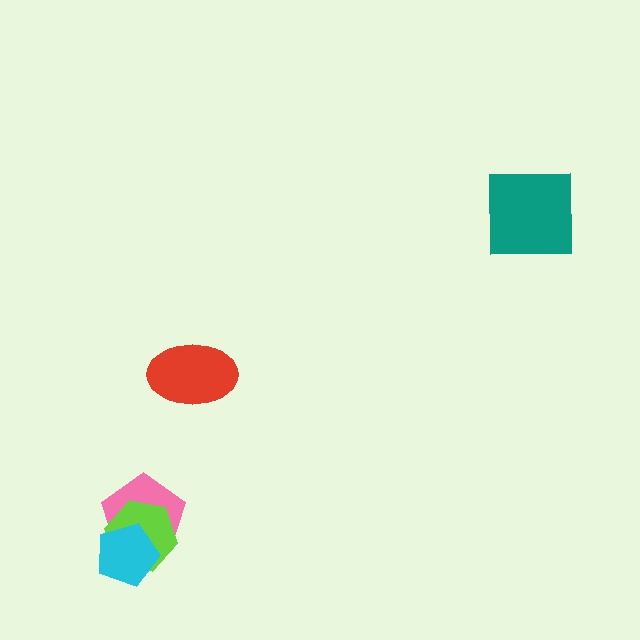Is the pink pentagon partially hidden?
Yes, it is partially covered by another shape.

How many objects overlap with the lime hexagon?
2 objects overlap with the lime hexagon.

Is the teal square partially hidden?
No, no other shape covers it.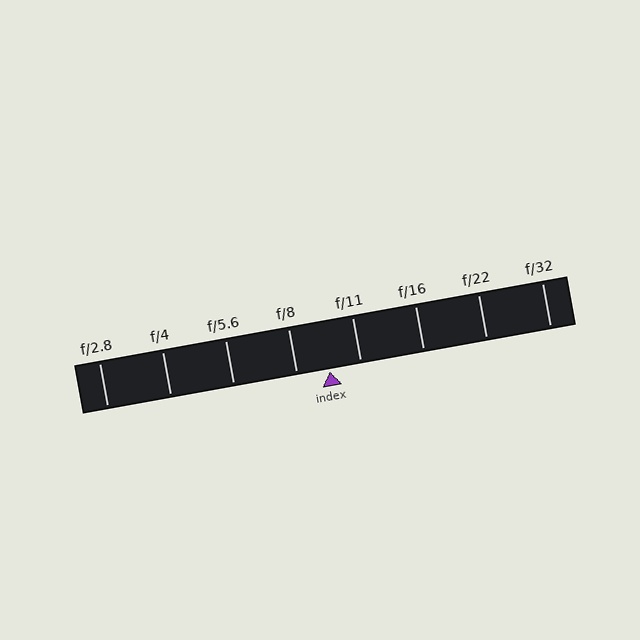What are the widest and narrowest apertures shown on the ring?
The widest aperture shown is f/2.8 and the narrowest is f/32.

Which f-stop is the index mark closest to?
The index mark is closest to f/11.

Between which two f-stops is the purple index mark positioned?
The index mark is between f/8 and f/11.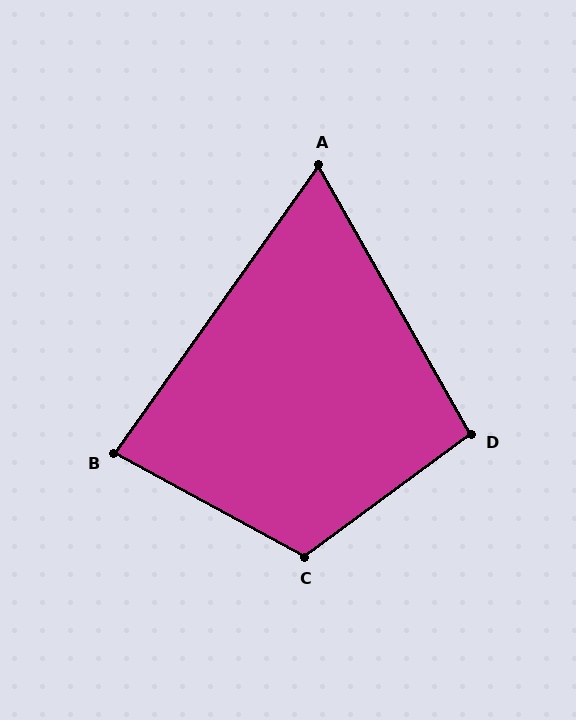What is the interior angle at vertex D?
Approximately 97 degrees (obtuse).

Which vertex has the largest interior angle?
C, at approximately 115 degrees.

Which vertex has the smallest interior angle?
A, at approximately 65 degrees.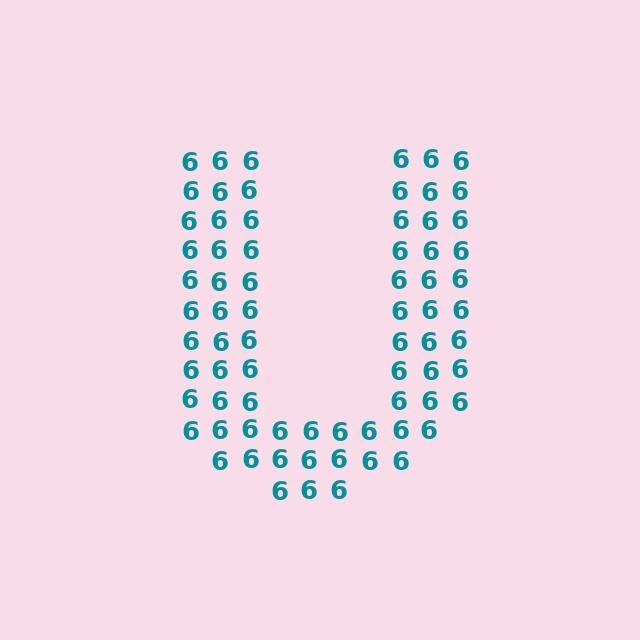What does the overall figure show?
The overall figure shows the letter U.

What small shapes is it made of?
It is made of small digit 6's.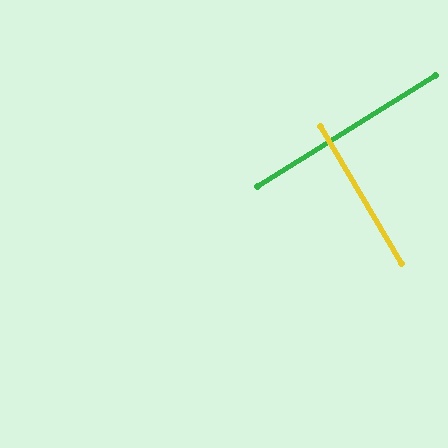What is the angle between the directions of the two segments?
Approximately 88 degrees.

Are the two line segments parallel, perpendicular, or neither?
Perpendicular — they meet at approximately 88°.